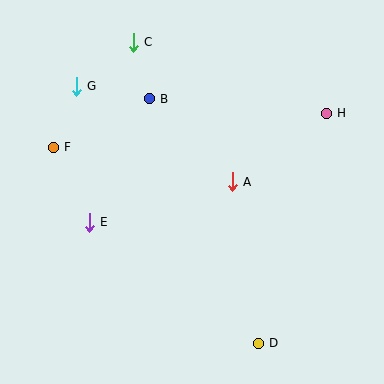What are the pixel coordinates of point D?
Point D is at (258, 343).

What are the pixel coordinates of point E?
Point E is at (89, 222).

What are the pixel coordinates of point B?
Point B is at (149, 99).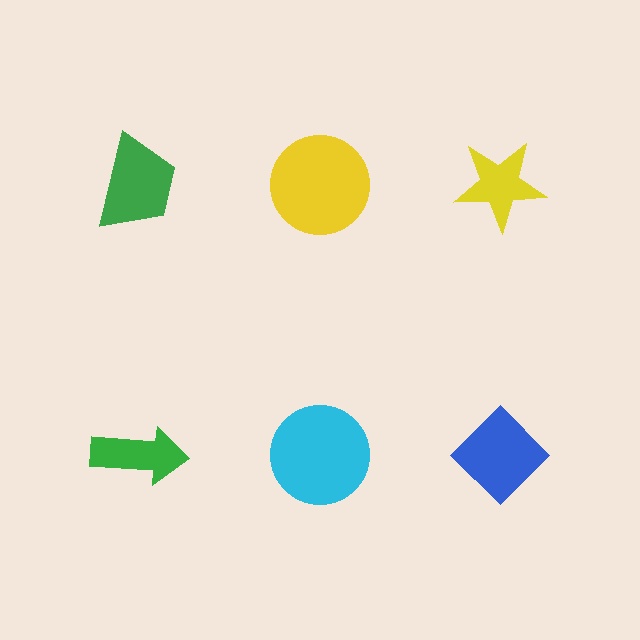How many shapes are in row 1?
3 shapes.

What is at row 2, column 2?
A cyan circle.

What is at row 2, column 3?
A blue diamond.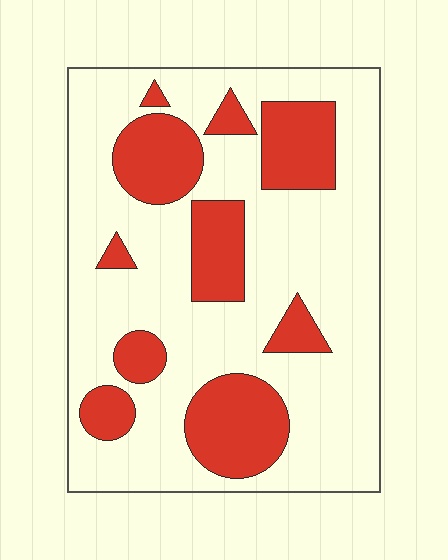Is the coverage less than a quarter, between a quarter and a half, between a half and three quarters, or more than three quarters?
Between a quarter and a half.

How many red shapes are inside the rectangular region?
10.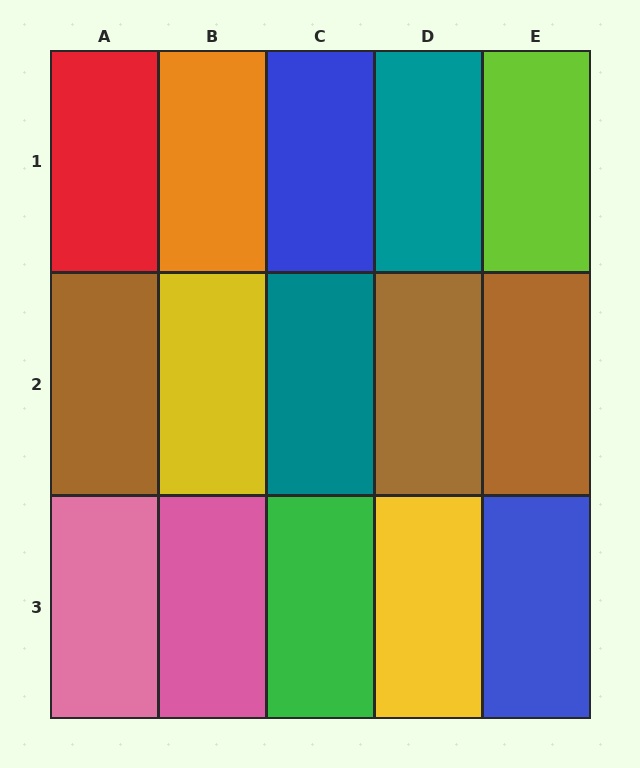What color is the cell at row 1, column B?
Orange.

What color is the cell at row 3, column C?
Green.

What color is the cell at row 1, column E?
Lime.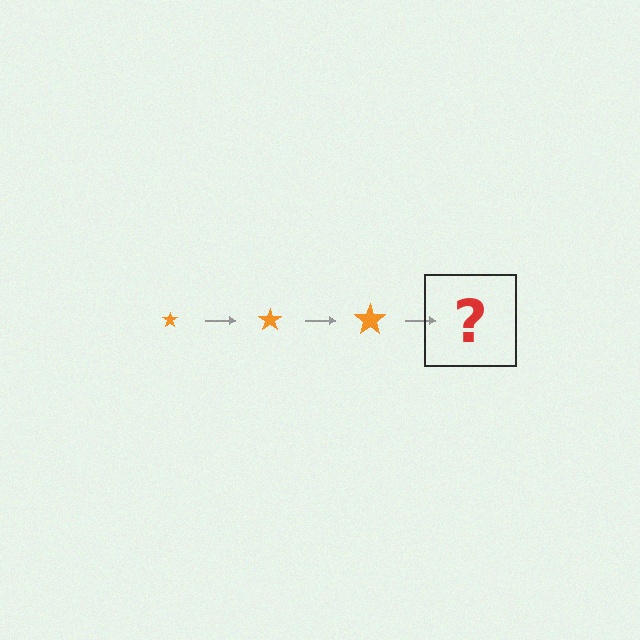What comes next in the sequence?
The next element should be an orange star, larger than the previous one.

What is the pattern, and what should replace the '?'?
The pattern is that the star gets progressively larger each step. The '?' should be an orange star, larger than the previous one.